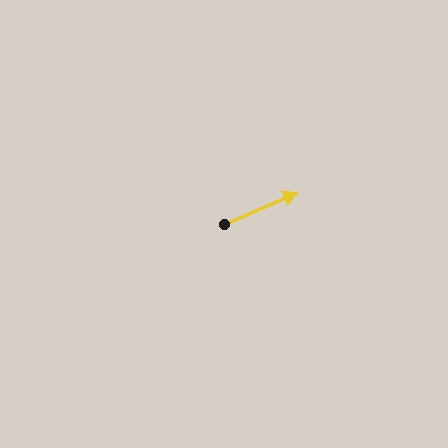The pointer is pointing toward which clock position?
Roughly 2 o'clock.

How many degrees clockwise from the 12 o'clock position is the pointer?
Approximately 67 degrees.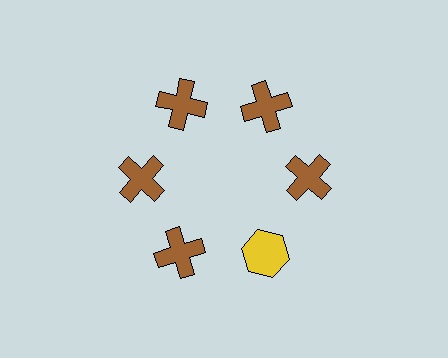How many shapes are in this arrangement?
There are 6 shapes arranged in a ring pattern.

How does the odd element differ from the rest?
It differs in both color (yellow instead of brown) and shape (hexagon instead of cross).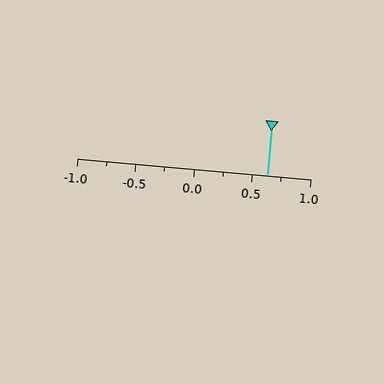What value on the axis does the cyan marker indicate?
The marker indicates approximately 0.62.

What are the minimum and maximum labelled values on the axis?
The axis runs from -1.0 to 1.0.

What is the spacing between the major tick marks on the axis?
The major ticks are spaced 0.5 apart.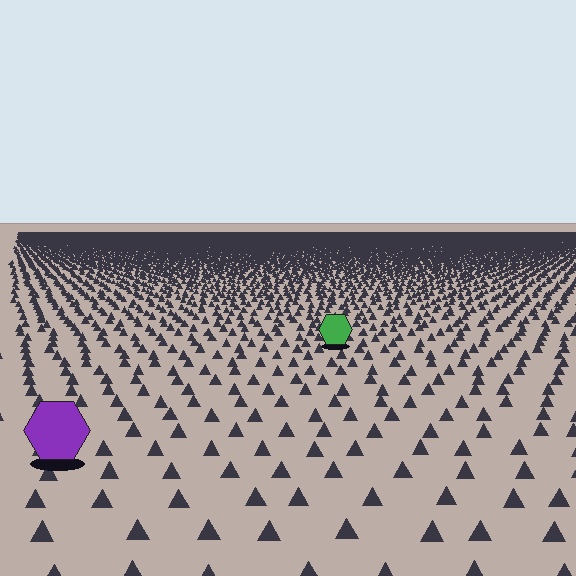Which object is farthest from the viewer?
The green hexagon is farthest from the viewer. It appears smaller and the ground texture around it is denser.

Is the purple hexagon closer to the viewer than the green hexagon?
Yes. The purple hexagon is closer — you can tell from the texture gradient: the ground texture is coarser near it.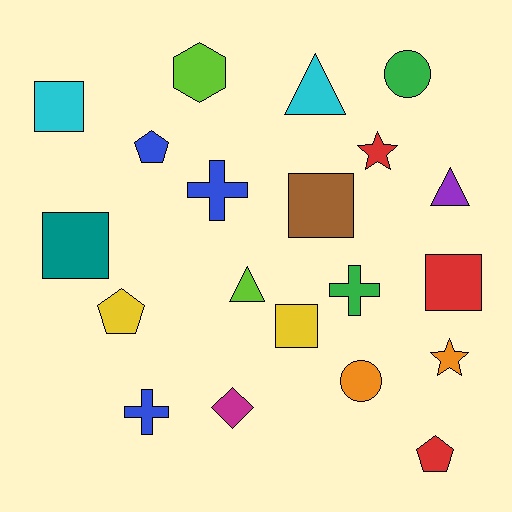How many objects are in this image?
There are 20 objects.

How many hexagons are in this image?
There is 1 hexagon.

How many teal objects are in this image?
There is 1 teal object.